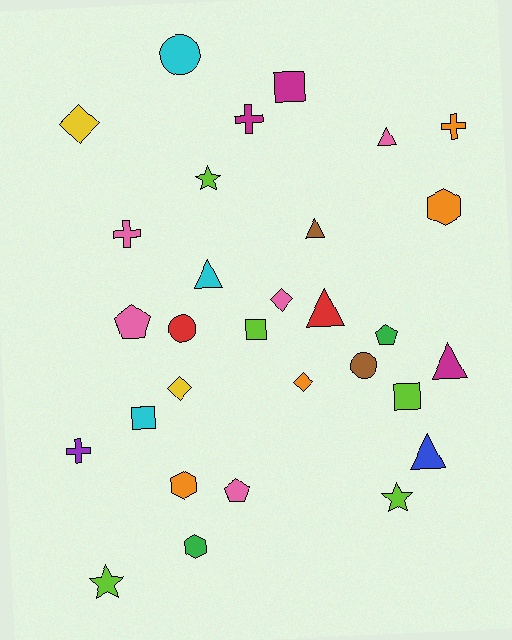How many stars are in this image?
There are 3 stars.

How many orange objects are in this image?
There are 4 orange objects.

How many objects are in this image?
There are 30 objects.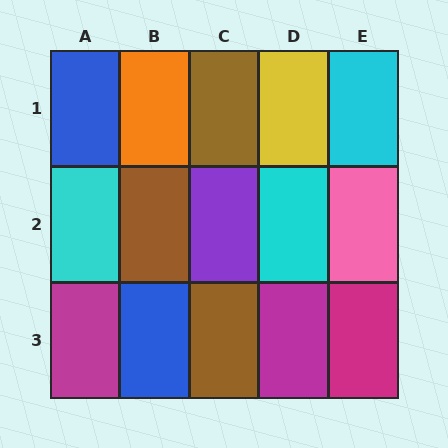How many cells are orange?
1 cell is orange.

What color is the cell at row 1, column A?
Blue.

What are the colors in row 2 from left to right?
Cyan, brown, purple, cyan, pink.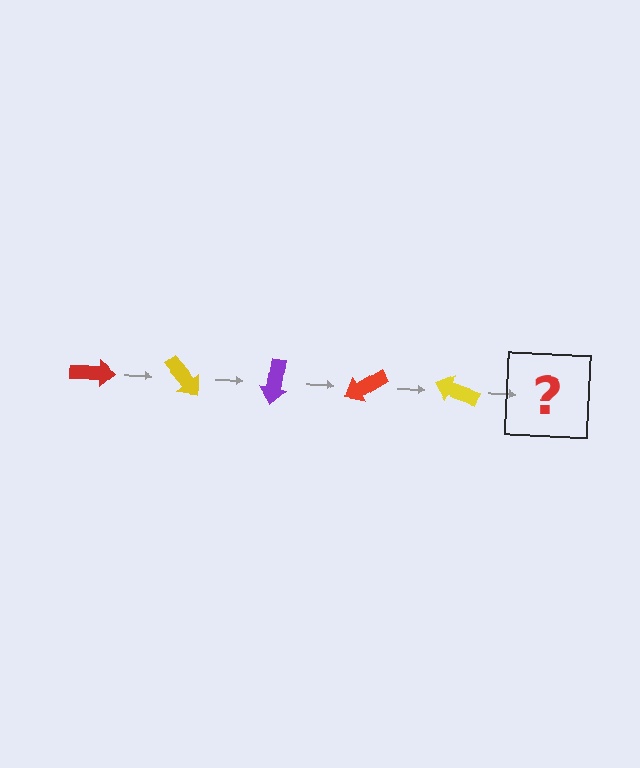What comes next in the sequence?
The next element should be a purple arrow, rotated 250 degrees from the start.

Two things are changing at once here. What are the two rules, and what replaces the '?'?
The two rules are that it rotates 50 degrees each step and the color cycles through red, yellow, and purple. The '?' should be a purple arrow, rotated 250 degrees from the start.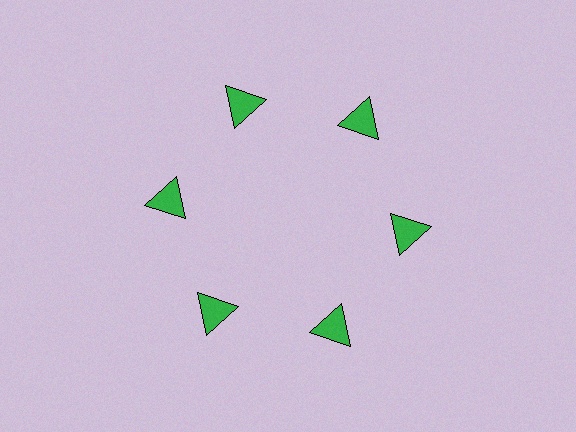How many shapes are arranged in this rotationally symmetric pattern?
There are 6 shapes, arranged in 6 groups of 1.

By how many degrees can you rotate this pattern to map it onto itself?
The pattern maps onto itself every 60 degrees of rotation.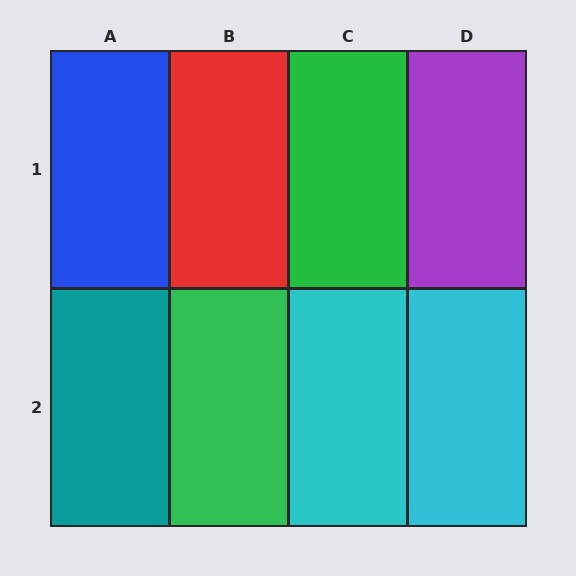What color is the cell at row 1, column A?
Blue.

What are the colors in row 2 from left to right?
Teal, green, cyan, cyan.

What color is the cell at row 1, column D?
Purple.